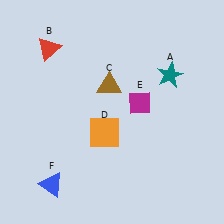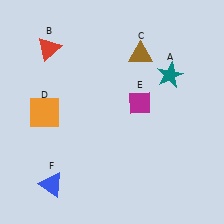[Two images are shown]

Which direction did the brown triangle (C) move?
The brown triangle (C) moved up.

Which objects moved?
The objects that moved are: the brown triangle (C), the orange square (D).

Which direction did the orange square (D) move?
The orange square (D) moved left.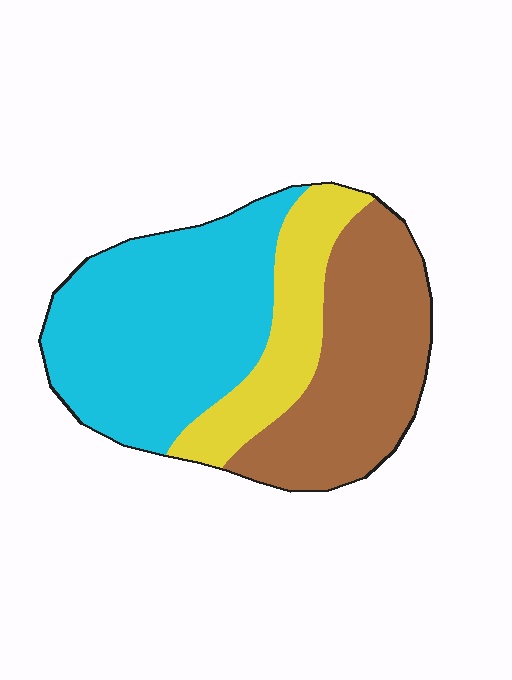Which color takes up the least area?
Yellow, at roughly 20%.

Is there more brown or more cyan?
Cyan.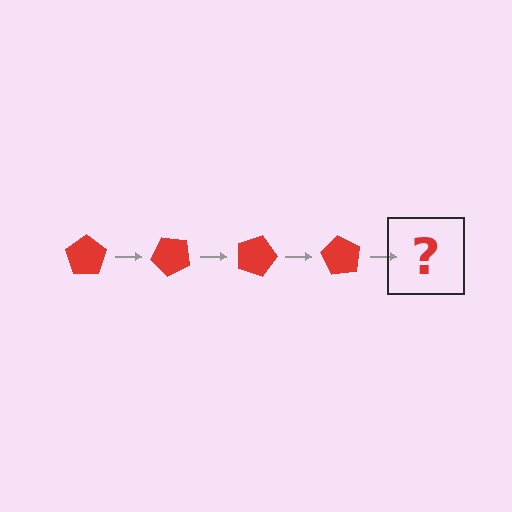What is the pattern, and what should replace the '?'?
The pattern is that the pentagon rotates 45 degrees each step. The '?' should be a red pentagon rotated 180 degrees.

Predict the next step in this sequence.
The next step is a red pentagon rotated 180 degrees.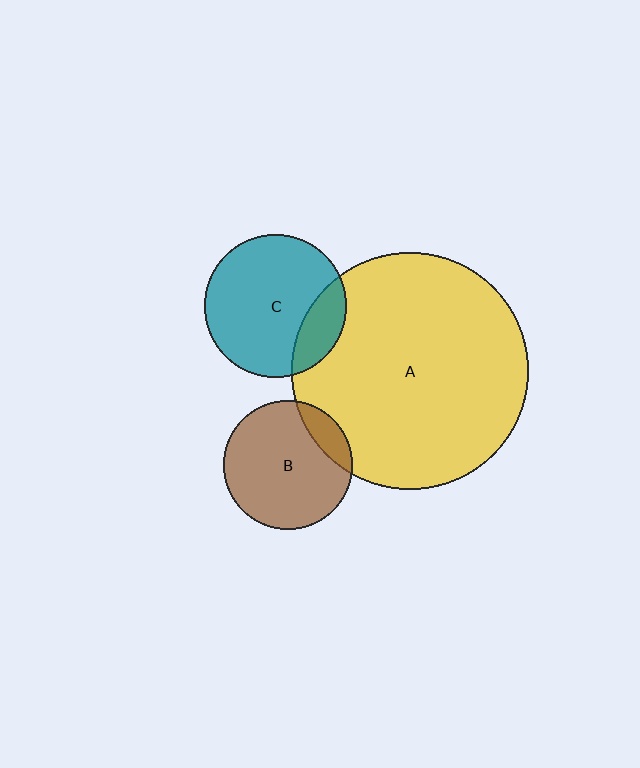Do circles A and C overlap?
Yes.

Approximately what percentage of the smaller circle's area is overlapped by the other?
Approximately 20%.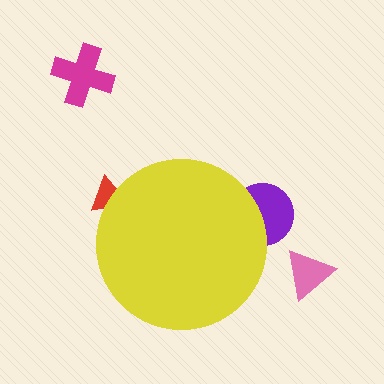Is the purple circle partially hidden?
Yes, the purple circle is partially hidden behind the yellow circle.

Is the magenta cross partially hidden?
No, the magenta cross is fully visible.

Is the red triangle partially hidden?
Yes, the red triangle is partially hidden behind the yellow circle.